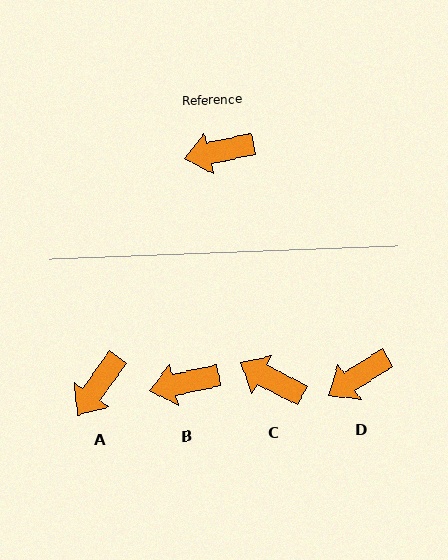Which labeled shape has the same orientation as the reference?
B.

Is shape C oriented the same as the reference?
No, it is off by about 40 degrees.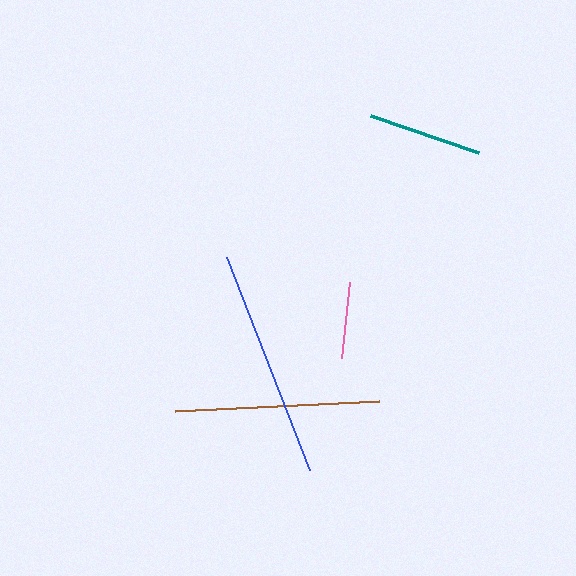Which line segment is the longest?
The blue line is the longest at approximately 228 pixels.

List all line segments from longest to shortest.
From longest to shortest: blue, brown, teal, pink.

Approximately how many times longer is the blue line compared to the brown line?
The blue line is approximately 1.1 times the length of the brown line.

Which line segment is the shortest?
The pink line is the shortest at approximately 77 pixels.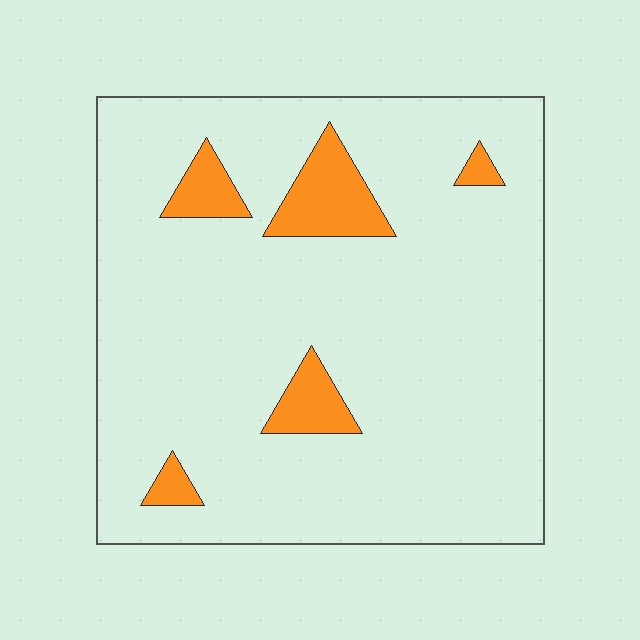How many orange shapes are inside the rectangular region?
5.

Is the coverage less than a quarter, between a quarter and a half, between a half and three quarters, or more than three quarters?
Less than a quarter.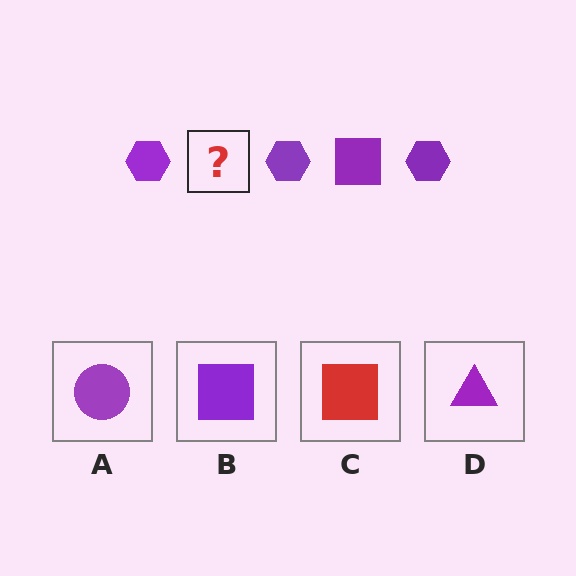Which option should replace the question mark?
Option B.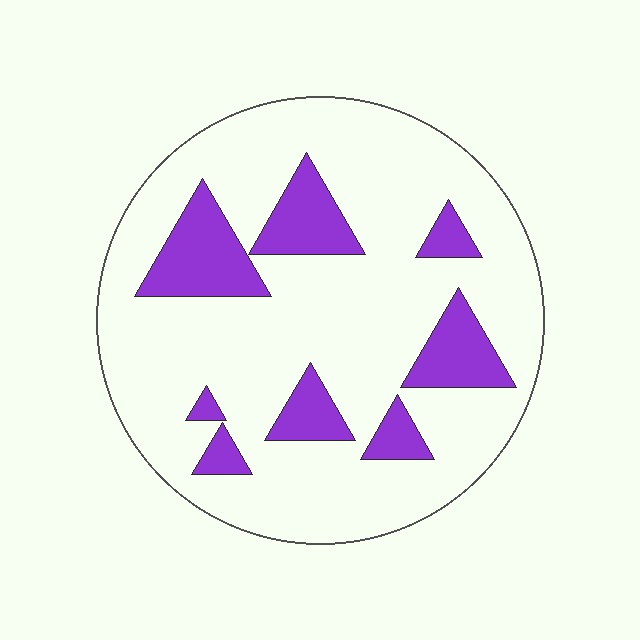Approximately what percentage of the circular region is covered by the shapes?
Approximately 20%.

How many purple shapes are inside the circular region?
8.